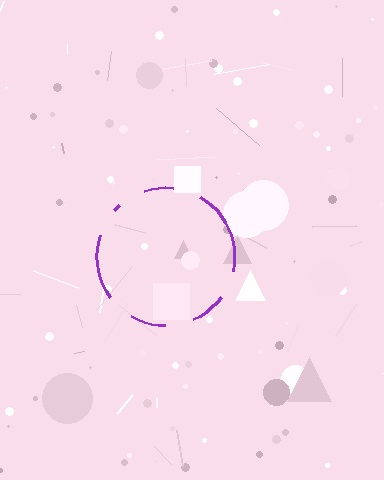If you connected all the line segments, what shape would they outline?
They would outline a circle.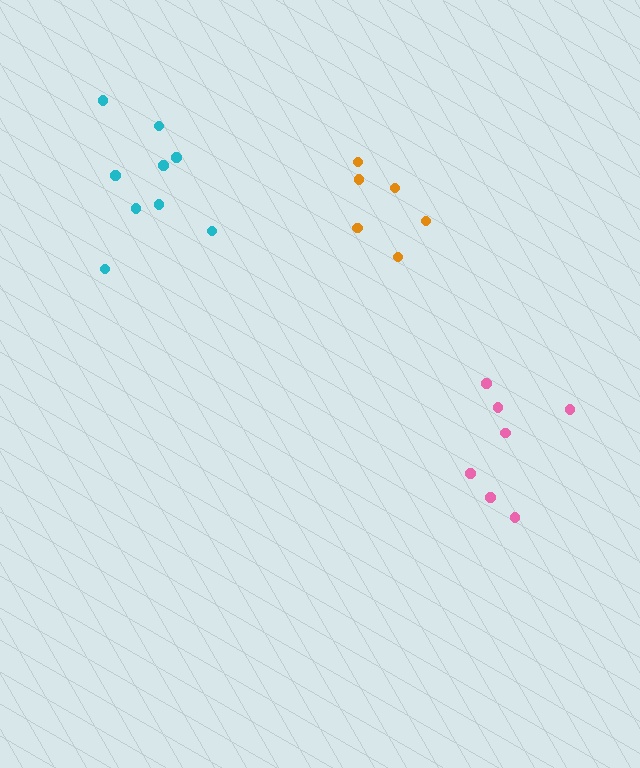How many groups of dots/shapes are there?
There are 3 groups.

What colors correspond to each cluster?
The clusters are colored: pink, cyan, orange.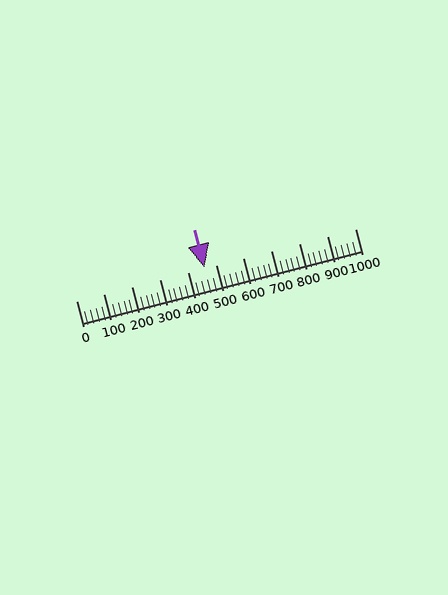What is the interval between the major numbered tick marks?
The major tick marks are spaced 100 units apart.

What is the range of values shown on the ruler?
The ruler shows values from 0 to 1000.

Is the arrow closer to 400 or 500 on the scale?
The arrow is closer to 500.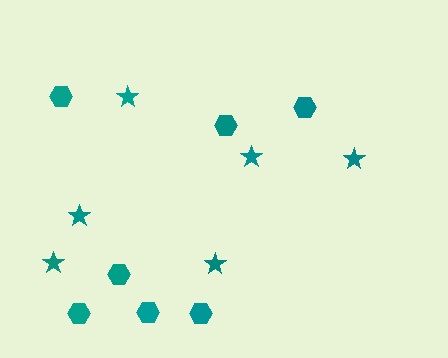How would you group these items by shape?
There are 2 groups: one group of stars (6) and one group of hexagons (7).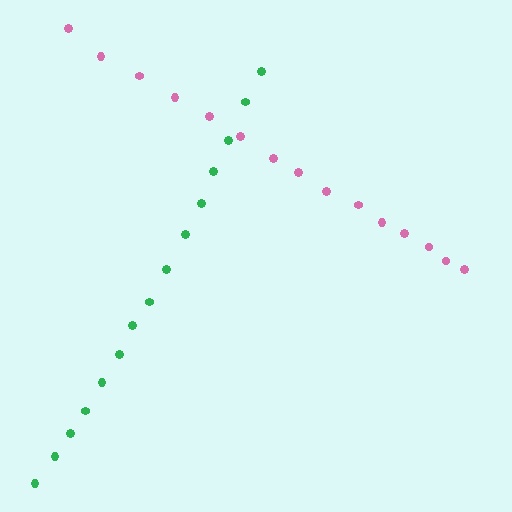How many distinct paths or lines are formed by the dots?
There are 2 distinct paths.